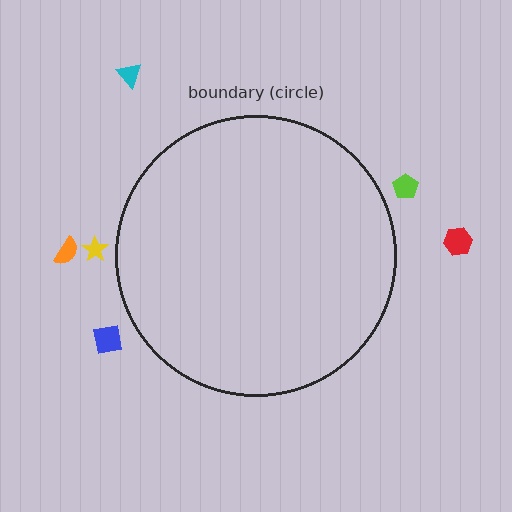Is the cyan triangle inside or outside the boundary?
Outside.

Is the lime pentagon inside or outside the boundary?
Outside.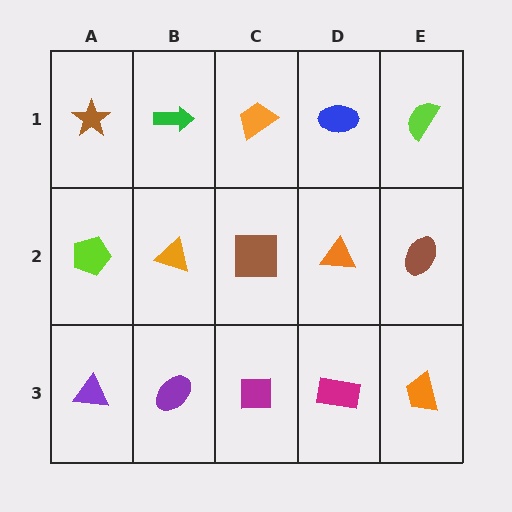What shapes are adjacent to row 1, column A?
A lime pentagon (row 2, column A), a green arrow (row 1, column B).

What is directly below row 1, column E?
A brown ellipse.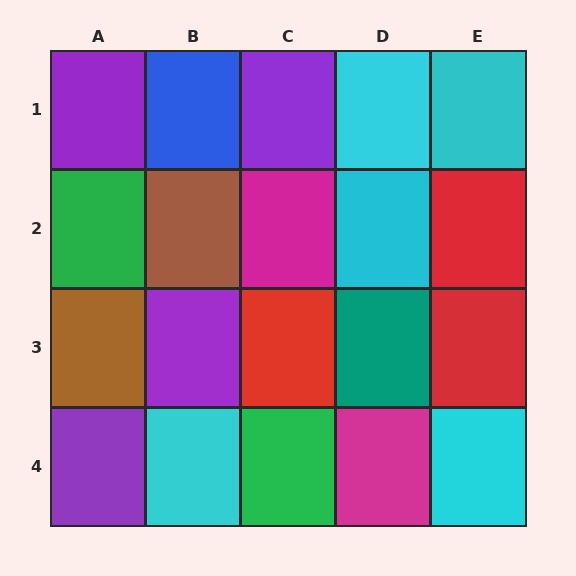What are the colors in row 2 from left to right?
Green, brown, magenta, cyan, red.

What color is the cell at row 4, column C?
Green.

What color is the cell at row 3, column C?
Red.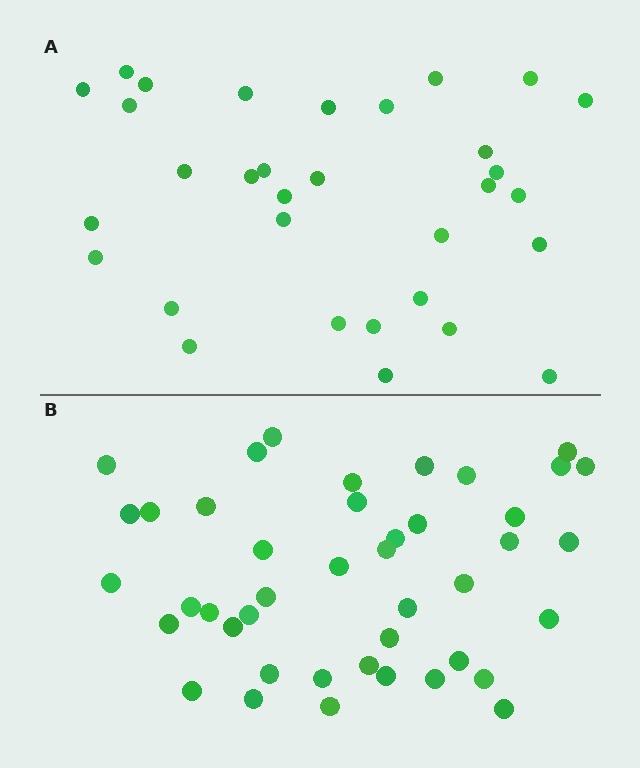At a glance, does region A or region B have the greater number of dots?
Region B (the bottom region) has more dots.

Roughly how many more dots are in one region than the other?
Region B has roughly 12 or so more dots than region A.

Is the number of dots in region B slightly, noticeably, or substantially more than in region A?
Region B has noticeably more, but not dramatically so. The ratio is roughly 1.3 to 1.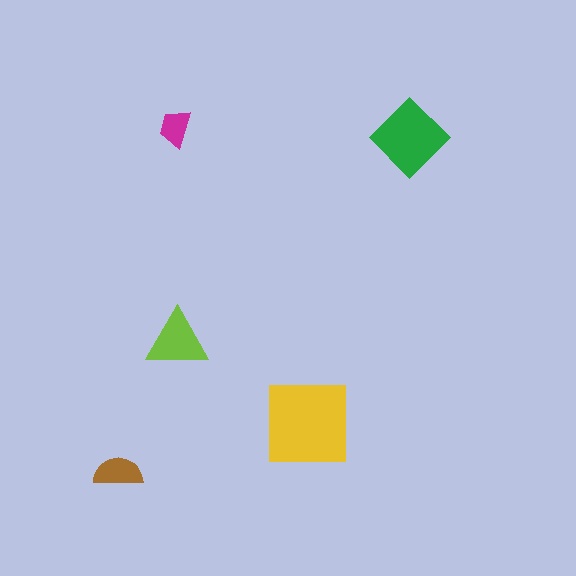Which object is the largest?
The yellow square.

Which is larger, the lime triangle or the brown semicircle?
The lime triangle.